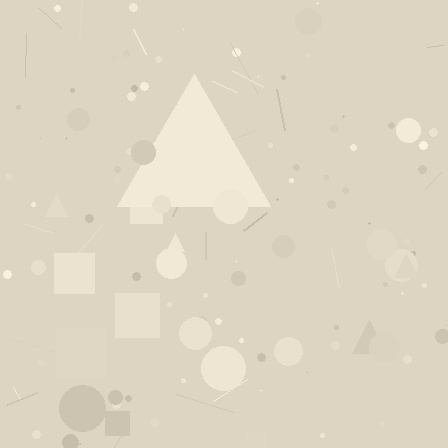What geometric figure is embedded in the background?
A triangle is embedded in the background.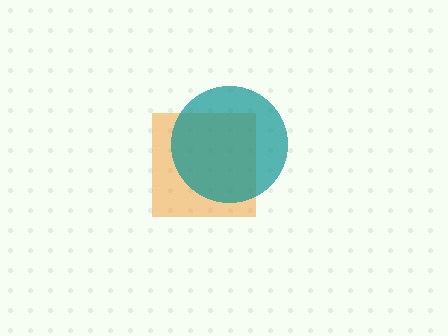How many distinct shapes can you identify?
There are 2 distinct shapes: an orange square, a teal circle.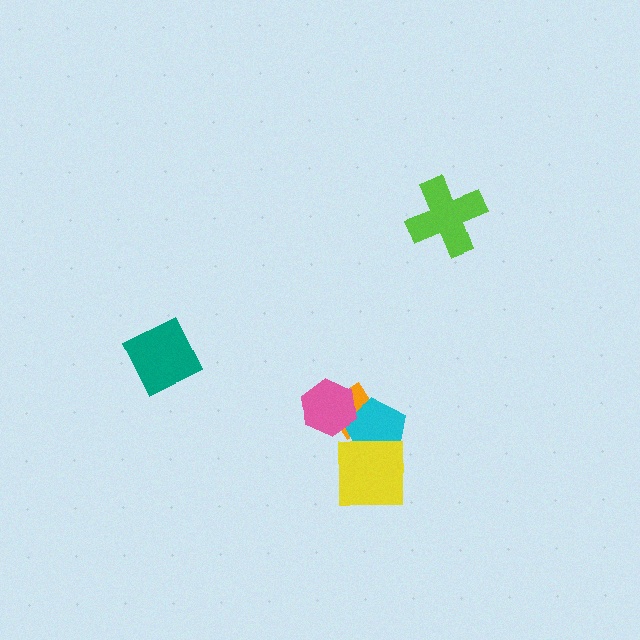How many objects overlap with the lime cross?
0 objects overlap with the lime cross.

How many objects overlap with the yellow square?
2 objects overlap with the yellow square.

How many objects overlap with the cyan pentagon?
3 objects overlap with the cyan pentagon.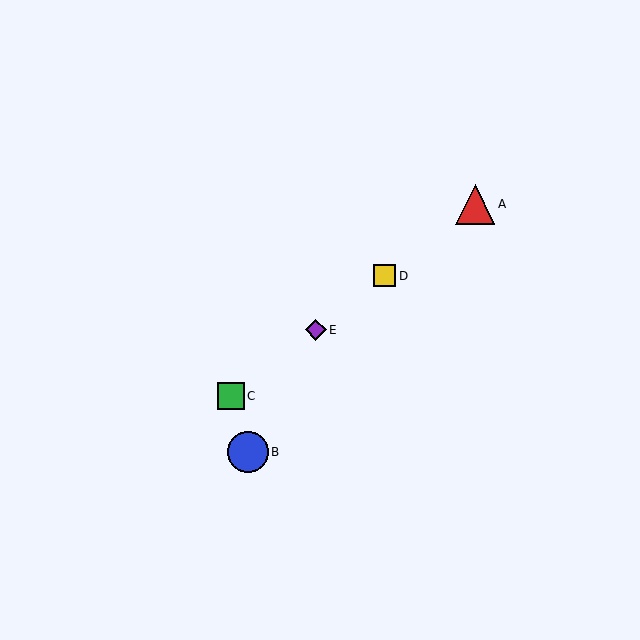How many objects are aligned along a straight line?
4 objects (A, C, D, E) are aligned along a straight line.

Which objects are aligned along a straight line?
Objects A, C, D, E are aligned along a straight line.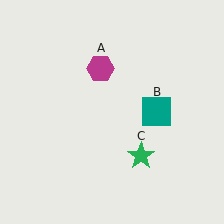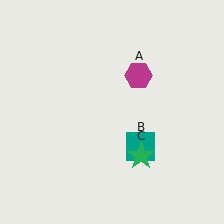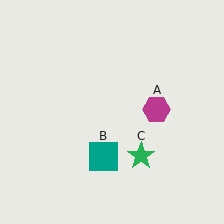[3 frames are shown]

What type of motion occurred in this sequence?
The magenta hexagon (object A), teal square (object B) rotated clockwise around the center of the scene.